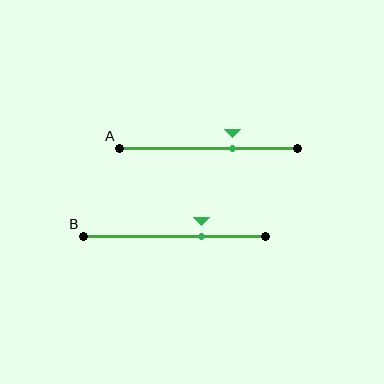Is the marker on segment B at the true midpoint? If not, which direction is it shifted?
No, the marker on segment B is shifted to the right by about 14% of the segment length.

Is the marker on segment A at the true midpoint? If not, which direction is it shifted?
No, the marker on segment A is shifted to the right by about 14% of the segment length.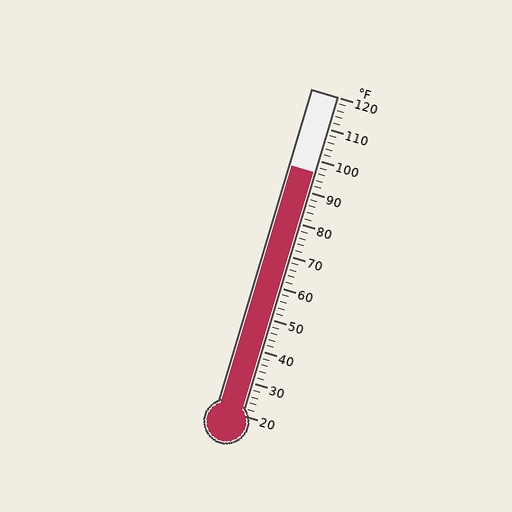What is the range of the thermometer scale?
The thermometer scale ranges from 20°F to 120°F.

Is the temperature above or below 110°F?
The temperature is below 110°F.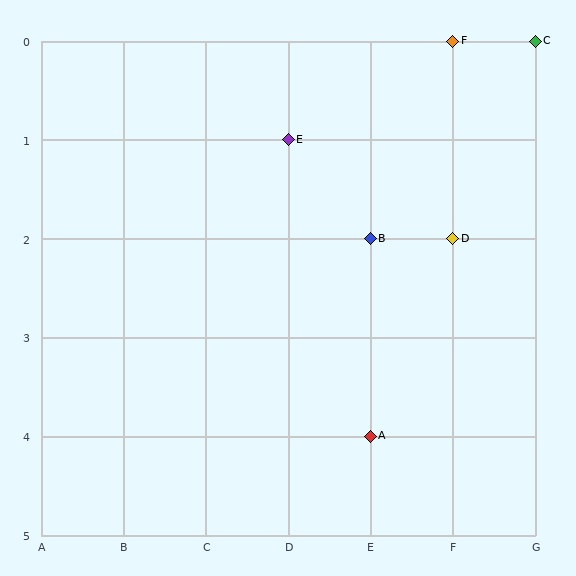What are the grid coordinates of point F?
Point F is at grid coordinates (F, 0).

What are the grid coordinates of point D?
Point D is at grid coordinates (F, 2).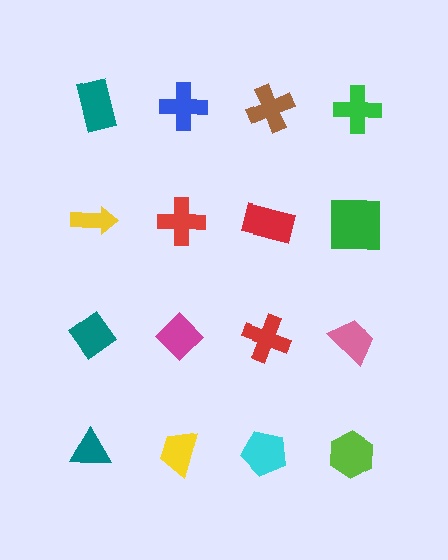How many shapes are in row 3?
4 shapes.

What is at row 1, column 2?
A blue cross.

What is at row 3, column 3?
A red cross.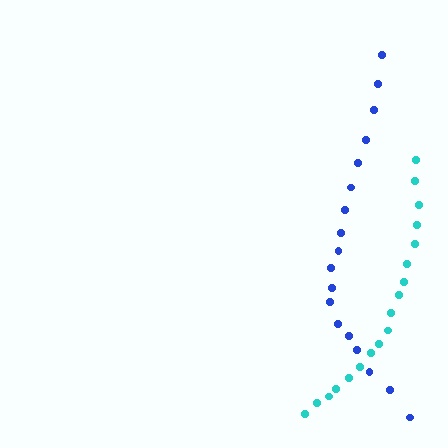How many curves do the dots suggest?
There are 2 distinct paths.